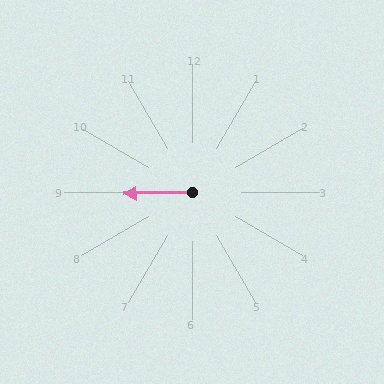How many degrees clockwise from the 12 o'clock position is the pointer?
Approximately 269 degrees.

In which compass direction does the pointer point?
West.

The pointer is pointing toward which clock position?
Roughly 9 o'clock.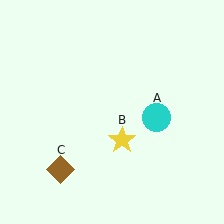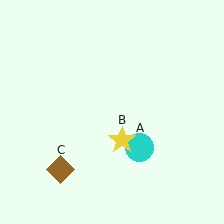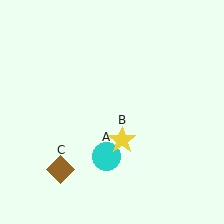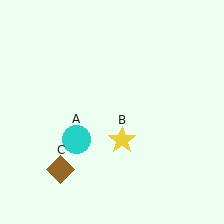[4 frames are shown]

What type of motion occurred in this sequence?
The cyan circle (object A) rotated clockwise around the center of the scene.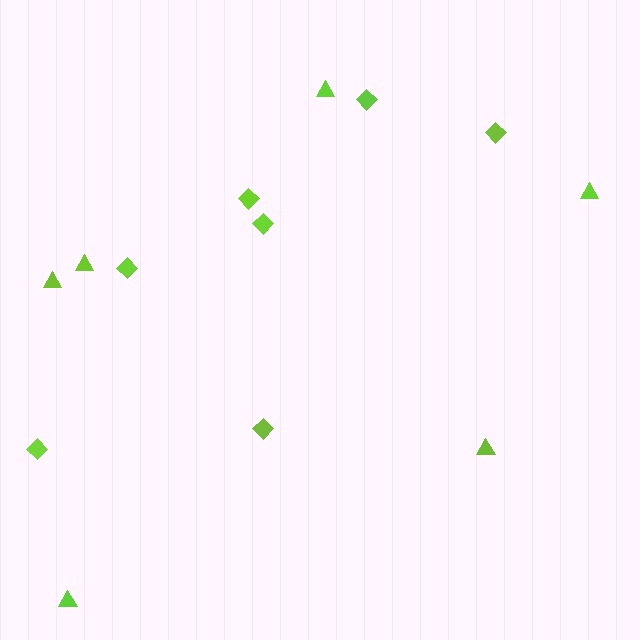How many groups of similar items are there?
There are 2 groups: one group of diamonds (7) and one group of triangles (6).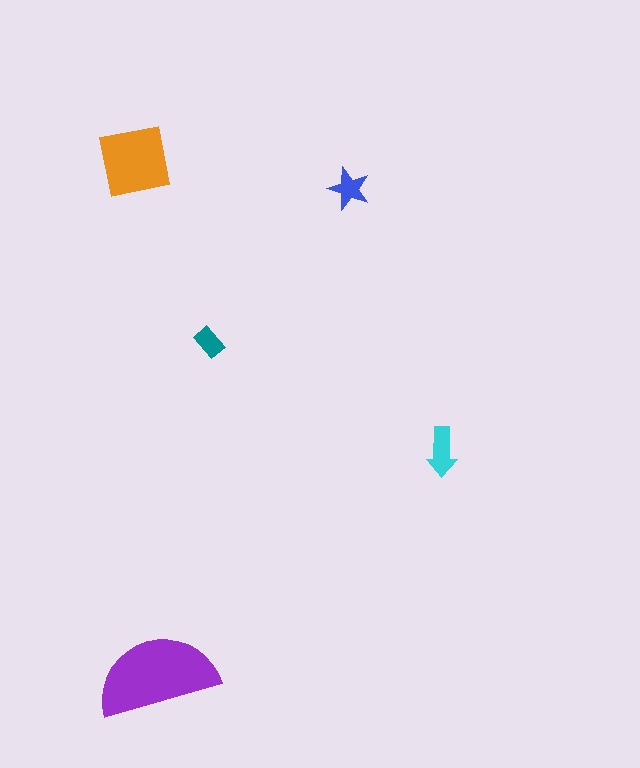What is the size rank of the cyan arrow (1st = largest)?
3rd.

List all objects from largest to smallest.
The purple semicircle, the orange square, the cyan arrow, the blue star, the teal rectangle.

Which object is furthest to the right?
The cyan arrow is rightmost.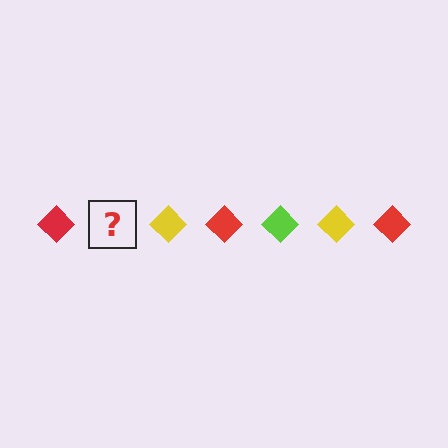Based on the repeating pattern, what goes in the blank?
The blank should be a lime diamond.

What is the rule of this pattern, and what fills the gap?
The rule is that the pattern cycles through red, lime, yellow diamonds. The gap should be filled with a lime diamond.